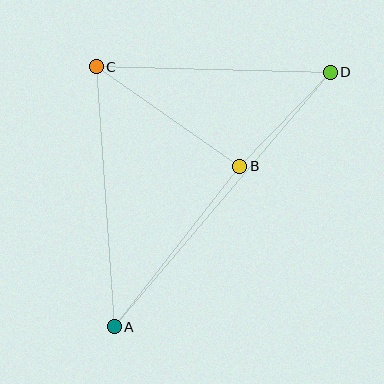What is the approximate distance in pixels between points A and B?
The distance between A and B is approximately 204 pixels.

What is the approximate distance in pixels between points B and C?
The distance between B and C is approximately 175 pixels.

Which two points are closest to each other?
Points B and D are closest to each other.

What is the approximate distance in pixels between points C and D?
The distance between C and D is approximately 234 pixels.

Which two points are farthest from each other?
Points A and D are farthest from each other.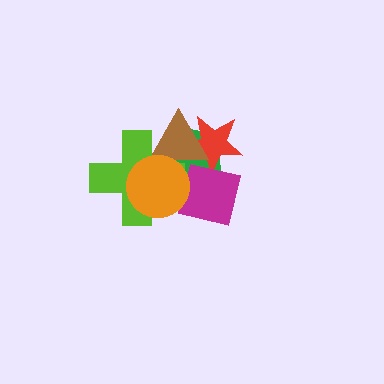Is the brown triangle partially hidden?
Yes, it is partially covered by another shape.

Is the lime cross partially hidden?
Yes, it is partially covered by another shape.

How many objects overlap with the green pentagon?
5 objects overlap with the green pentagon.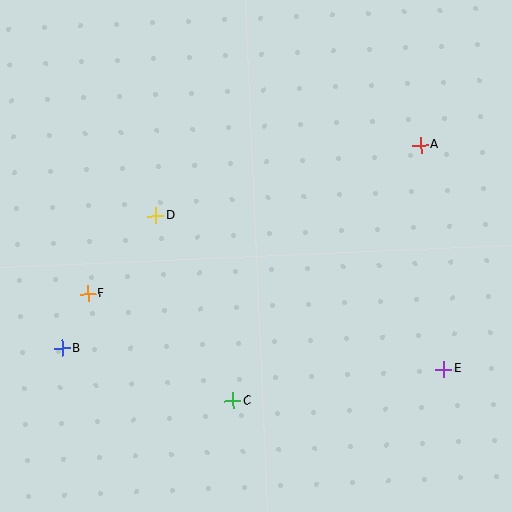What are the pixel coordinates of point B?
Point B is at (62, 348).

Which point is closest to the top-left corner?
Point D is closest to the top-left corner.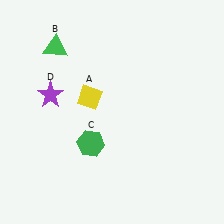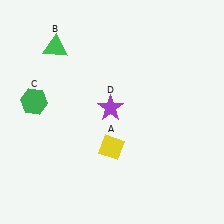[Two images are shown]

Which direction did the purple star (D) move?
The purple star (D) moved right.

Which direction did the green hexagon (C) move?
The green hexagon (C) moved left.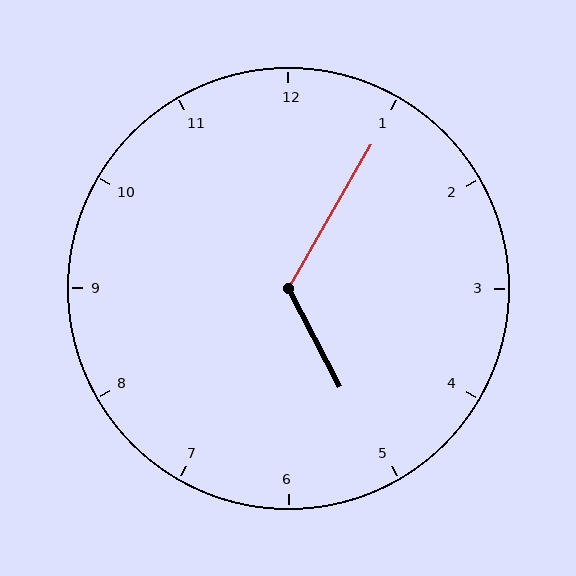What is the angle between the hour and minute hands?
Approximately 122 degrees.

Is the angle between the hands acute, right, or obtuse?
It is obtuse.